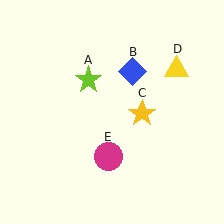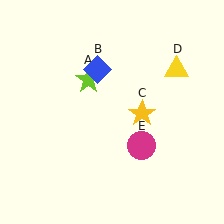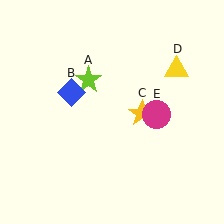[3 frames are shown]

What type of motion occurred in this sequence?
The blue diamond (object B), magenta circle (object E) rotated counterclockwise around the center of the scene.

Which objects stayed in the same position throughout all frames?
Lime star (object A) and yellow star (object C) and yellow triangle (object D) remained stationary.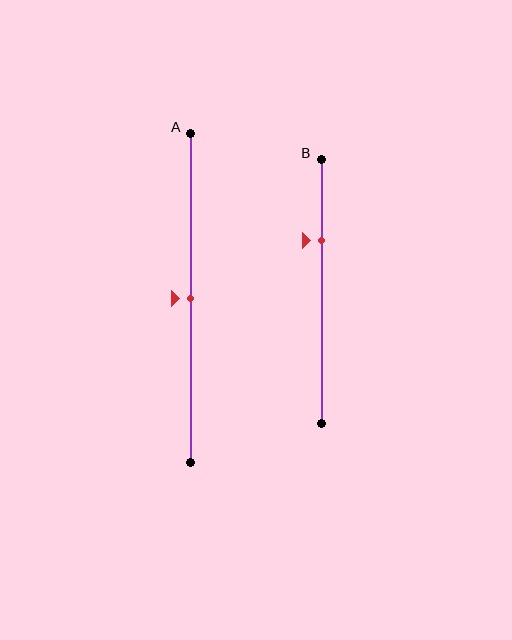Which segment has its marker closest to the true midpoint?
Segment A has its marker closest to the true midpoint.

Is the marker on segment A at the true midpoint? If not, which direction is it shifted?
Yes, the marker on segment A is at the true midpoint.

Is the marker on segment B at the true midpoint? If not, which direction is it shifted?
No, the marker on segment B is shifted upward by about 20% of the segment length.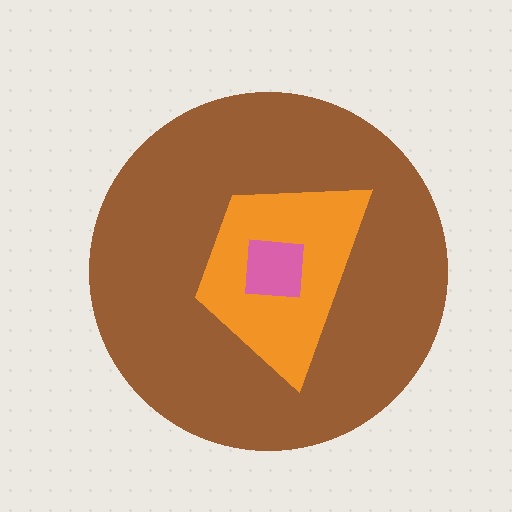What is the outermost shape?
The brown circle.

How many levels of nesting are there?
3.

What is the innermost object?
The pink square.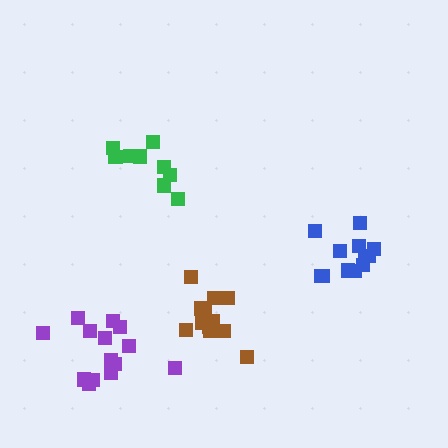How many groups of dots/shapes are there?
There are 4 groups.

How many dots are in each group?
Group 1: 9 dots, Group 2: 12 dots, Group 3: 12 dots, Group 4: 14 dots (47 total).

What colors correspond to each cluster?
The clusters are colored: green, brown, blue, purple.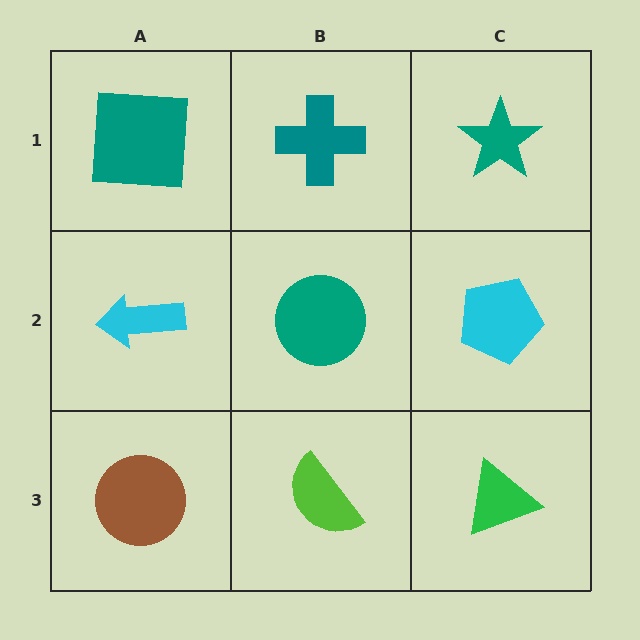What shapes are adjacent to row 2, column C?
A teal star (row 1, column C), a green triangle (row 3, column C), a teal circle (row 2, column B).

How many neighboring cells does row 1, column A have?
2.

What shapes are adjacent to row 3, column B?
A teal circle (row 2, column B), a brown circle (row 3, column A), a green triangle (row 3, column C).